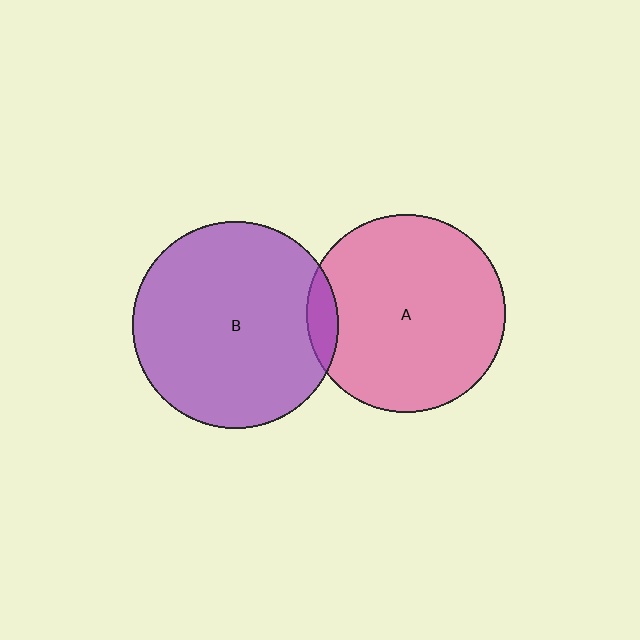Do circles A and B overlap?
Yes.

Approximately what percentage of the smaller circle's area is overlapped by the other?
Approximately 5%.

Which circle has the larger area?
Circle B (purple).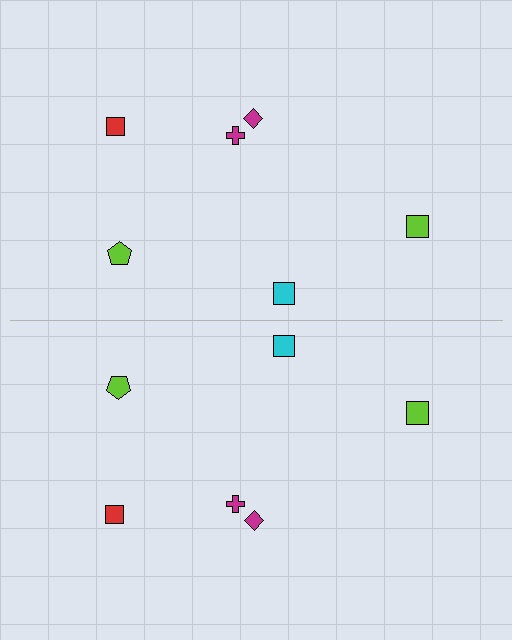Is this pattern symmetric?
Yes, this pattern has bilateral (reflection) symmetry.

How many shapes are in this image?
There are 12 shapes in this image.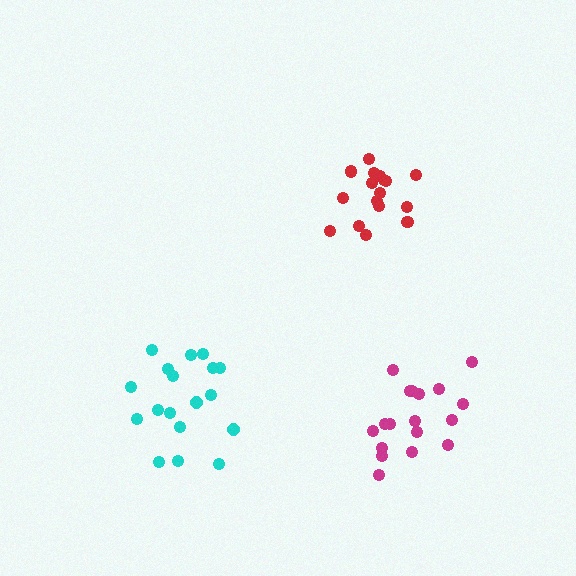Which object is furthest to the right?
The magenta cluster is rightmost.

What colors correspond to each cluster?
The clusters are colored: cyan, red, magenta.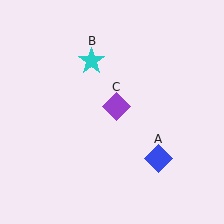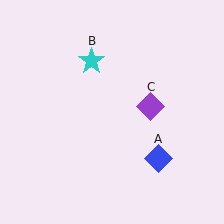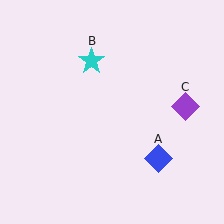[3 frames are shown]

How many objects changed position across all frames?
1 object changed position: purple diamond (object C).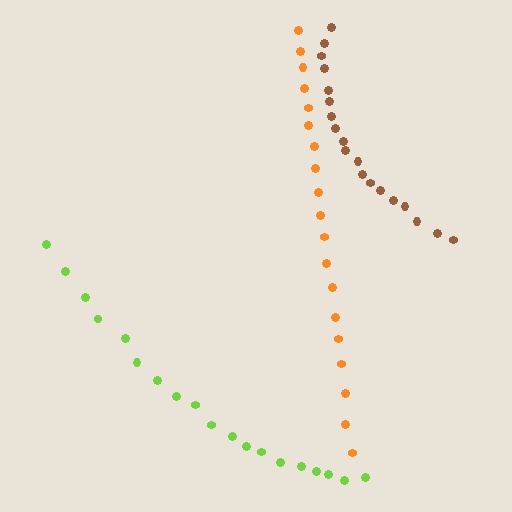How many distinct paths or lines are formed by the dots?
There are 3 distinct paths.